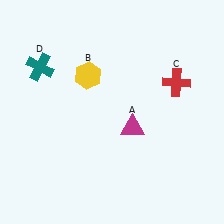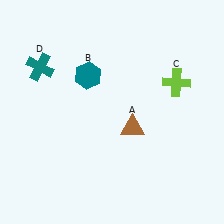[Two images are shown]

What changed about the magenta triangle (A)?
In Image 1, A is magenta. In Image 2, it changed to brown.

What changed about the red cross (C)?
In Image 1, C is red. In Image 2, it changed to lime.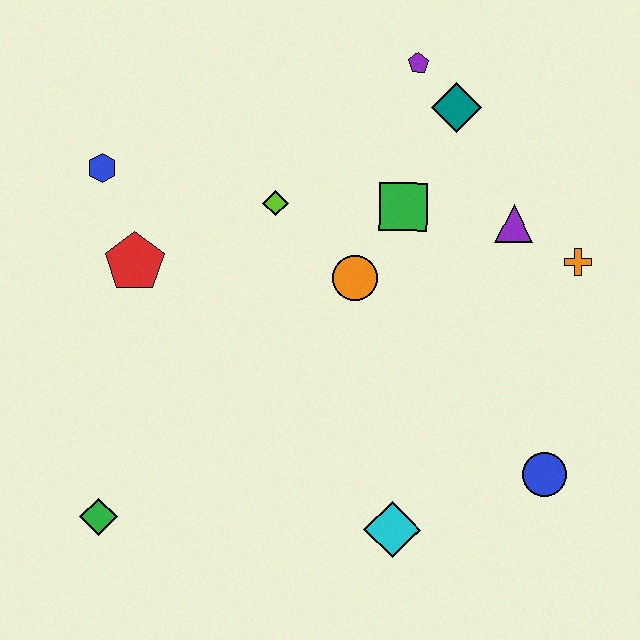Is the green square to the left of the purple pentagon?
Yes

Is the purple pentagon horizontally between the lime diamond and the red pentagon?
No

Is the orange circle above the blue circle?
Yes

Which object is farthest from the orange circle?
The green diamond is farthest from the orange circle.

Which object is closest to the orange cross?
The purple triangle is closest to the orange cross.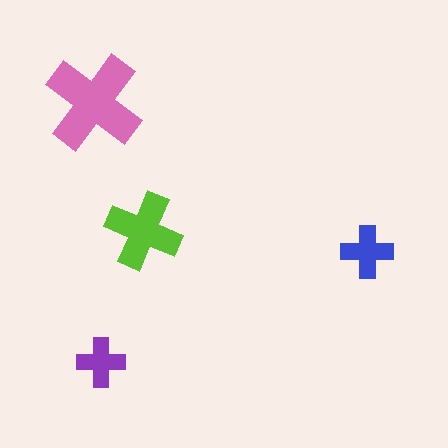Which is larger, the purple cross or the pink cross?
The pink one.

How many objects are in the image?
There are 4 objects in the image.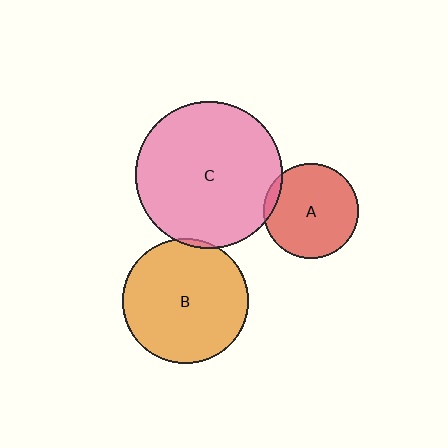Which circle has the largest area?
Circle C (pink).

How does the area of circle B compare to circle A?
Approximately 1.8 times.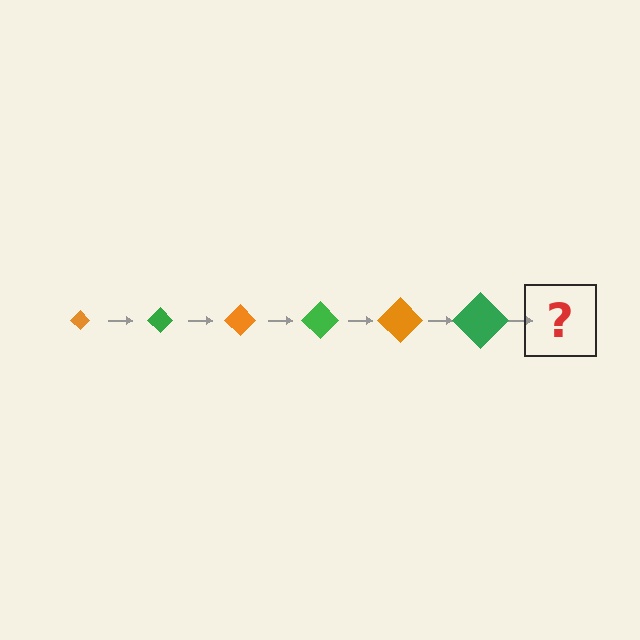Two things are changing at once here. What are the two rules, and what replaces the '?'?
The two rules are that the diamond grows larger each step and the color cycles through orange and green. The '?' should be an orange diamond, larger than the previous one.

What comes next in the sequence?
The next element should be an orange diamond, larger than the previous one.